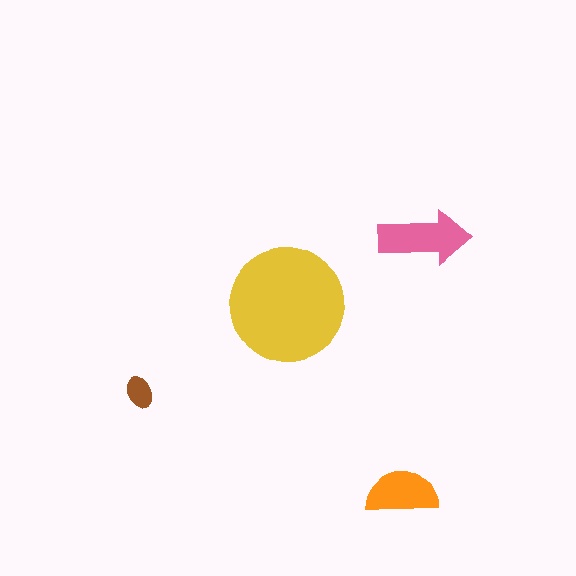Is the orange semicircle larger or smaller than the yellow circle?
Smaller.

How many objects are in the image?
There are 4 objects in the image.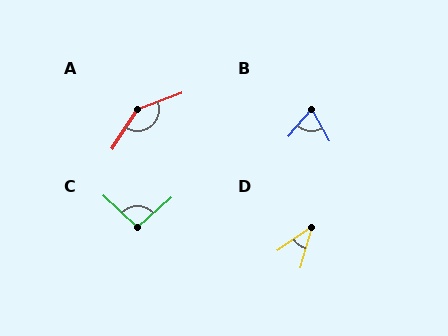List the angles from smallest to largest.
D (40°), B (70°), C (94°), A (143°).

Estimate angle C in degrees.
Approximately 94 degrees.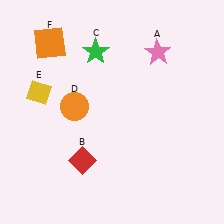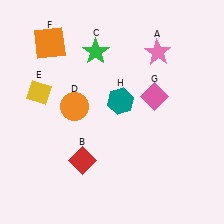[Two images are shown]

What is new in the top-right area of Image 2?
A pink diamond (G) was added in the top-right area of Image 2.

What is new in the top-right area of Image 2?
A teal hexagon (H) was added in the top-right area of Image 2.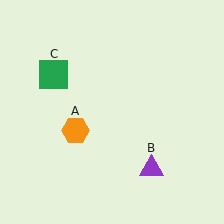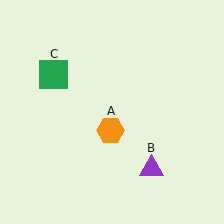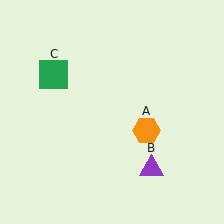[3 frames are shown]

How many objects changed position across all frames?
1 object changed position: orange hexagon (object A).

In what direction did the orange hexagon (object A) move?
The orange hexagon (object A) moved right.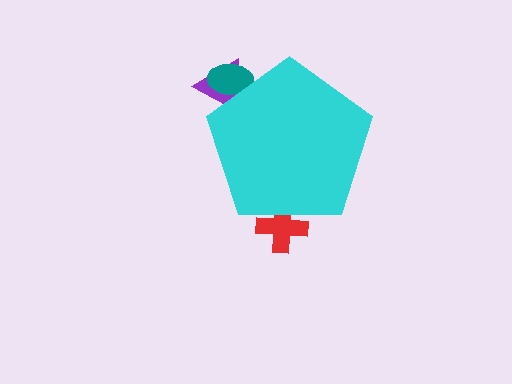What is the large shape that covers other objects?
A cyan pentagon.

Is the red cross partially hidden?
Yes, the red cross is partially hidden behind the cyan pentagon.